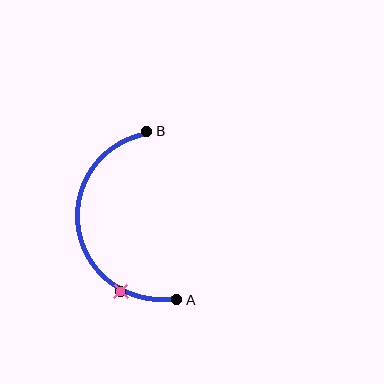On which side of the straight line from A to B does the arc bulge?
The arc bulges to the left of the straight line connecting A and B.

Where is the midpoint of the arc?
The arc midpoint is the point on the curve farthest from the straight line joining A and B. It sits to the left of that line.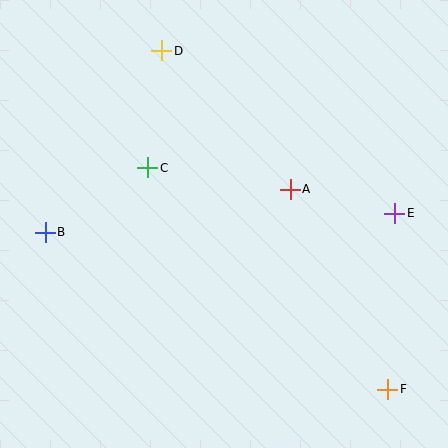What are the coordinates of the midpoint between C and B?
The midpoint between C and B is at (96, 200).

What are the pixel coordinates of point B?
Point B is at (45, 232).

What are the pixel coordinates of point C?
Point C is at (148, 168).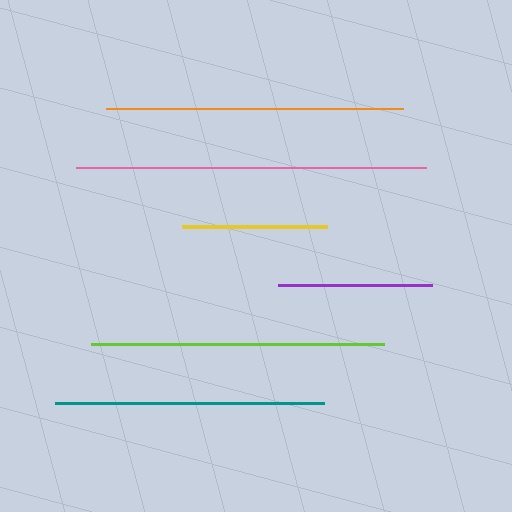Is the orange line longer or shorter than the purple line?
The orange line is longer than the purple line.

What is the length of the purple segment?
The purple segment is approximately 154 pixels long.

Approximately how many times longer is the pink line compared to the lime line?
The pink line is approximately 1.2 times the length of the lime line.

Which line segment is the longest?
The pink line is the longest at approximately 350 pixels.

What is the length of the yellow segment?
The yellow segment is approximately 145 pixels long.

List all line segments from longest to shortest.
From longest to shortest: pink, orange, lime, teal, purple, yellow.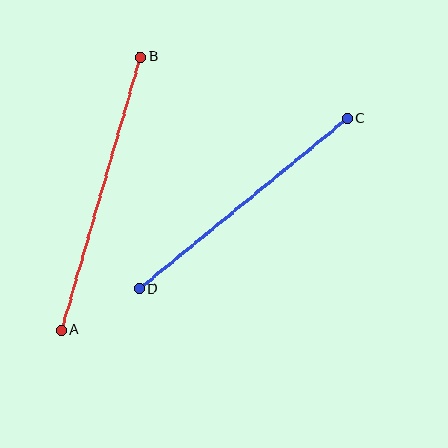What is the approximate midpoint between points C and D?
The midpoint is at approximately (243, 204) pixels.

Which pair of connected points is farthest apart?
Points A and B are farthest apart.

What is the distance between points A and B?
The distance is approximately 284 pixels.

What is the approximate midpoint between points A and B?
The midpoint is at approximately (101, 194) pixels.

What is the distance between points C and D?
The distance is approximately 269 pixels.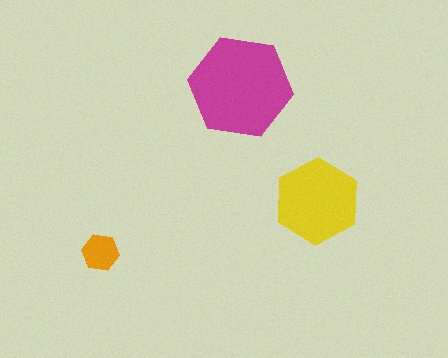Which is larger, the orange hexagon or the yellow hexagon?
The yellow one.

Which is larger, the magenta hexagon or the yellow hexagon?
The magenta one.